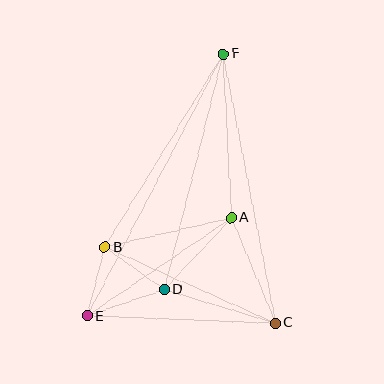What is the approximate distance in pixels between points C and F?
The distance between C and F is approximately 274 pixels.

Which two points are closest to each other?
Points B and E are closest to each other.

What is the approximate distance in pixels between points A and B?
The distance between A and B is approximately 130 pixels.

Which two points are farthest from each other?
Points E and F are farthest from each other.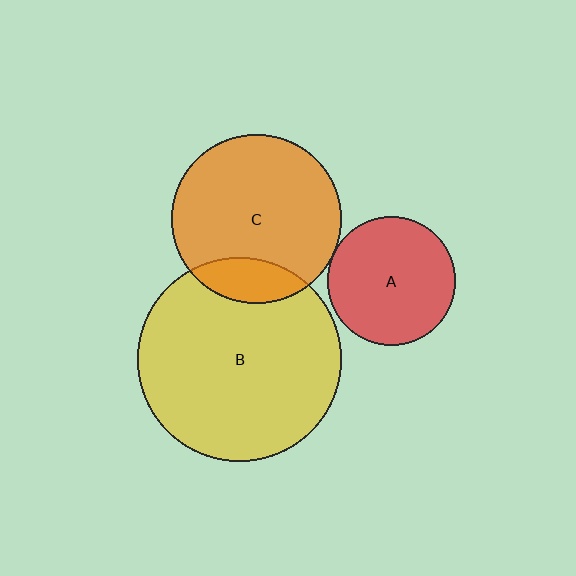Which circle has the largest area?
Circle B (yellow).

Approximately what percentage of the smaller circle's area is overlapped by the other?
Approximately 15%.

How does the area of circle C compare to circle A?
Approximately 1.7 times.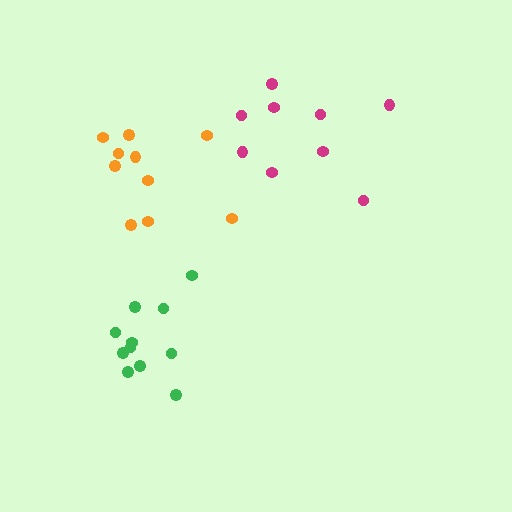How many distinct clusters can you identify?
There are 3 distinct clusters.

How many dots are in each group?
Group 1: 9 dots, Group 2: 10 dots, Group 3: 11 dots (30 total).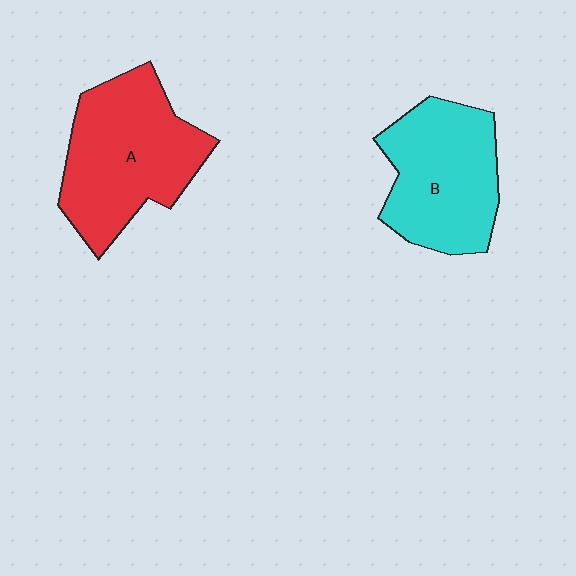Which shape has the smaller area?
Shape B (cyan).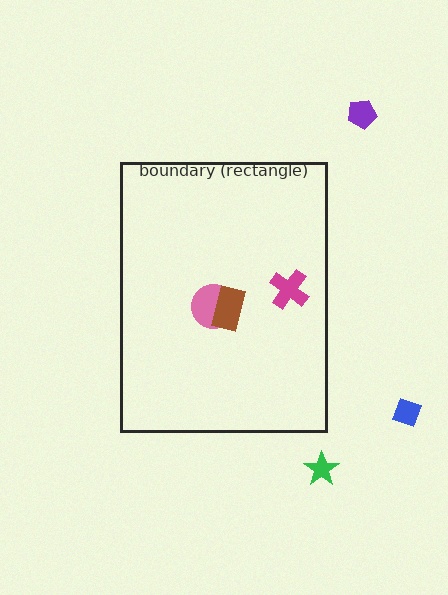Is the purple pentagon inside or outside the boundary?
Outside.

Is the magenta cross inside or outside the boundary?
Inside.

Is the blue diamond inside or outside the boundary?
Outside.